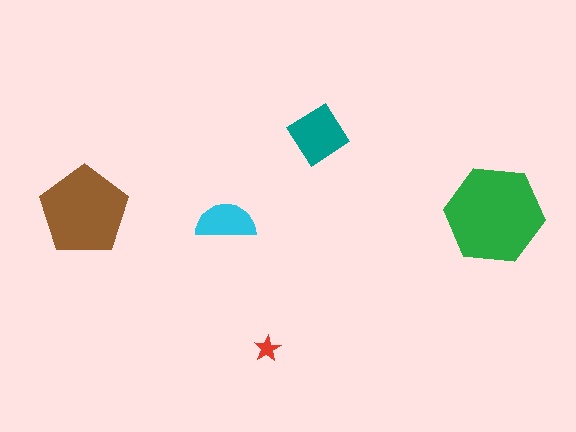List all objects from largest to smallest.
The green hexagon, the brown pentagon, the teal diamond, the cyan semicircle, the red star.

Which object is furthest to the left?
The brown pentagon is leftmost.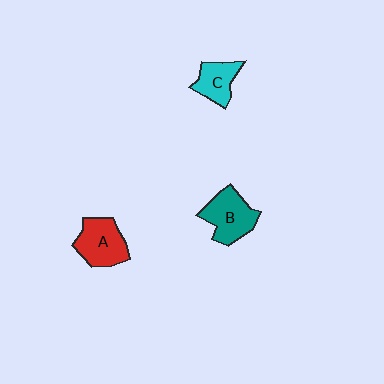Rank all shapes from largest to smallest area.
From largest to smallest: B (teal), A (red), C (cyan).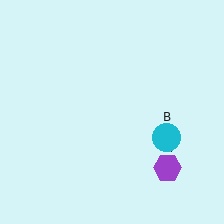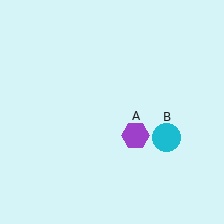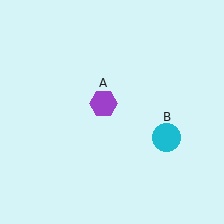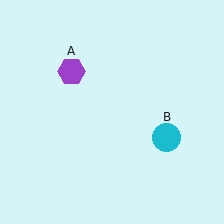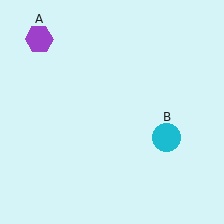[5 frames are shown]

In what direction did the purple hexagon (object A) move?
The purple hexagon (object A) moved up and to the left.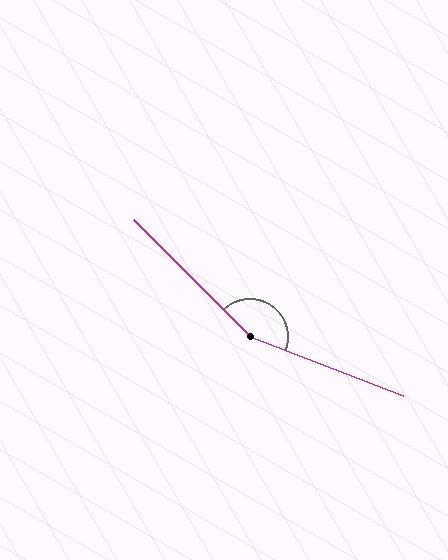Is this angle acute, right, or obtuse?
It is obtuse.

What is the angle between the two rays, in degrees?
Approximately 156 degrees.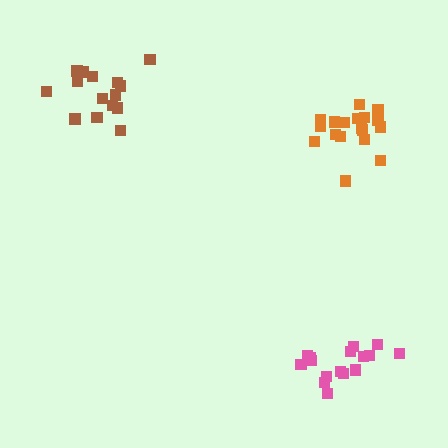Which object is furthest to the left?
The brown cluster is leftmost.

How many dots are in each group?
Group 1: 18 dots, Group 2: 15 dots, Group 3: 16 dots (49 total).